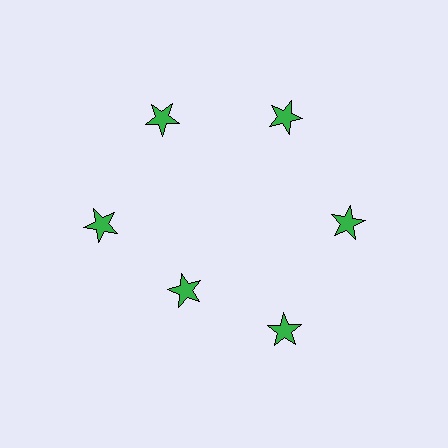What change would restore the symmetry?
The symmetry would be restored by moving it outward, back onto the ring so that all 6 stars sit at equal angles and equal distance from the center.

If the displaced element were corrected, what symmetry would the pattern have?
It would have 6-fold rotational symmetry — the pattern would map onto itself every 60 degrees.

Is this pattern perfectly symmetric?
No. The 6 green stars are arranged in a ring, but one element near the 7 o'clock position is pulled inward toward the center, breaking the 6-fold rotational symmetry.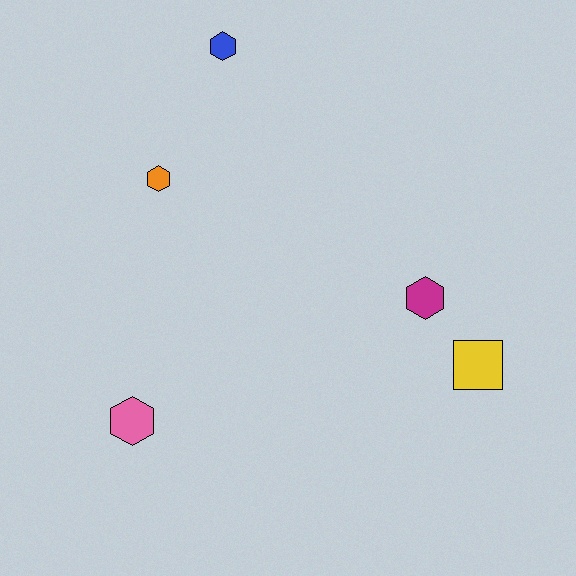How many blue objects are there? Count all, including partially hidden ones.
There is 1 blue object.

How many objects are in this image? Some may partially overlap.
There are 5 objects.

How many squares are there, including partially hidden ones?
There is 1 square.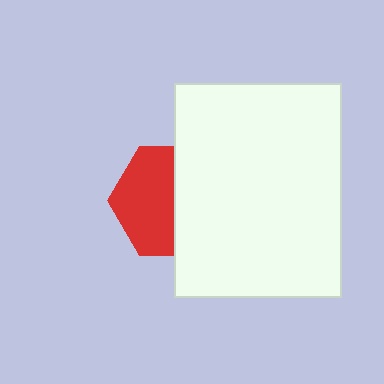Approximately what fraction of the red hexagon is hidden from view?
Roughly 47% of the red hexagon is hidden behind the white rectangle.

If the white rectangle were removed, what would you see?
You would see the complete red hexagon.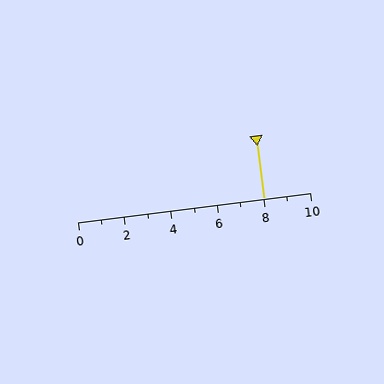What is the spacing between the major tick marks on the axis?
The major ticks are spaced 2 apart.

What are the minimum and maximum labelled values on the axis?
The axis runs from 0 to 10.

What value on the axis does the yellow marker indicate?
The marker indicates approximately 8.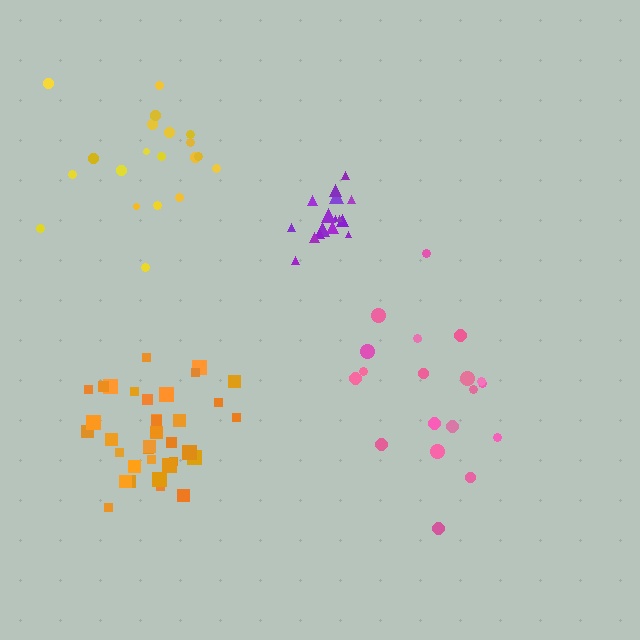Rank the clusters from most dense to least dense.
purple, orange, yellow, pink.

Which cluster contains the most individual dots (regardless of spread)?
Orange (35).